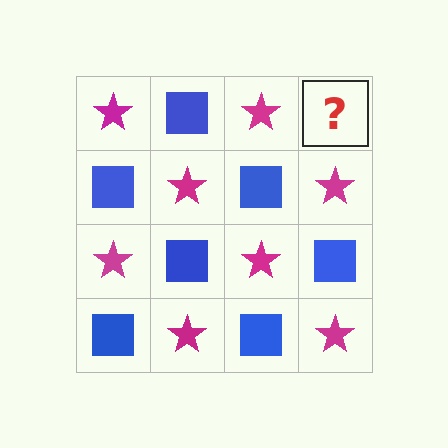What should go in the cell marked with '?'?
The missing cell should contain a blue square.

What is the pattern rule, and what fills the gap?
The rule is that it alternates magenta star and blue square in a checkerboard pattern. The gap should be filled with a blue square.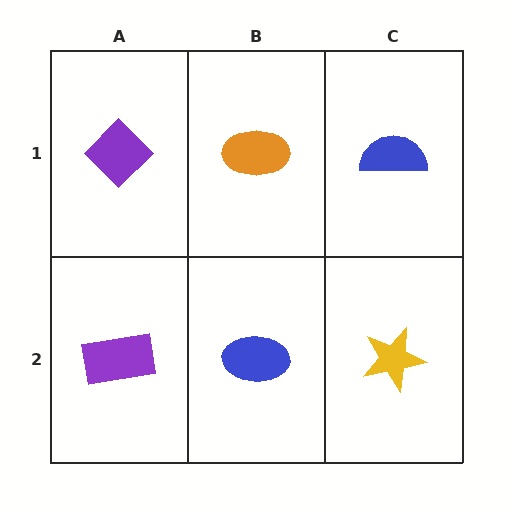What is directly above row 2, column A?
A purple diamond.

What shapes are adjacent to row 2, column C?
A blue semicircle (row 1, column C), a blue ellipse (row 2, column B).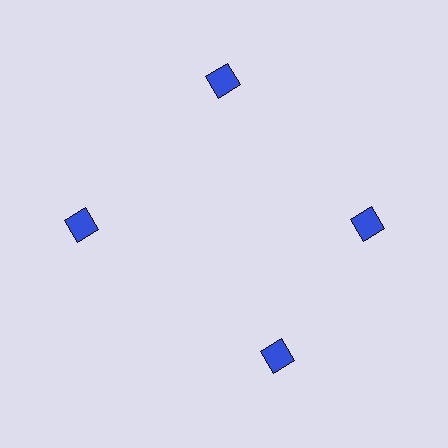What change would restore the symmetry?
The symmetry would be restored by rotating it back into even spacing with its neighbors so that all 4 squares sit at equal angles and equal distance from the center.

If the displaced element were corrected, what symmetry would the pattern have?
It would have 4-fold rotational symmetry — the pattern would map onto itself every 90 degrees.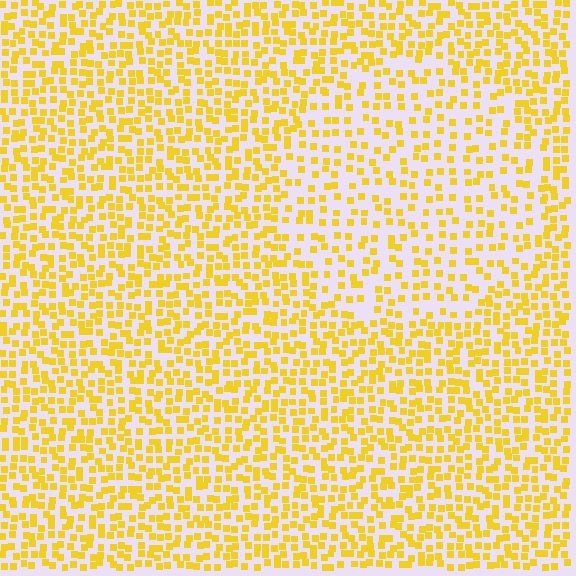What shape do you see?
I see a circle.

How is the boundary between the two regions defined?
The boundary is defined by a change in element density (approximately 1.7x ratio). All elements are the same color, size, and shape.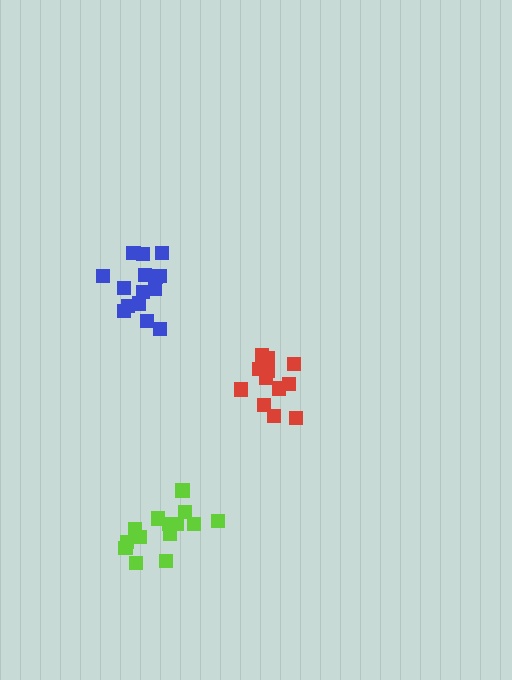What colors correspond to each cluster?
The clusters are colored: red, lime, blue.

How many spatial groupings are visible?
There are 3 spatial groupings.